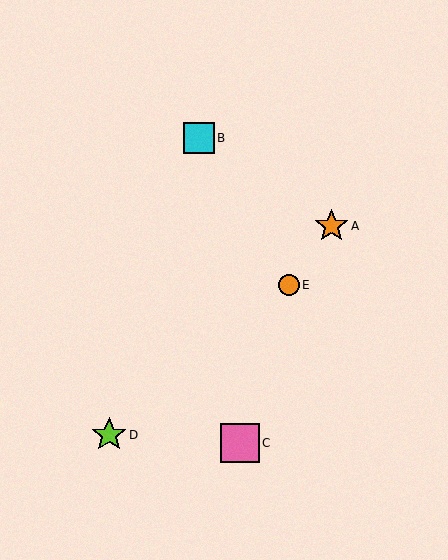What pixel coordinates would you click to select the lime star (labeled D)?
Click at (109, 434) to select the lime star D.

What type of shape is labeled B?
Shape B is a cyan square.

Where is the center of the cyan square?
The center of the cyan square is at (199, 138).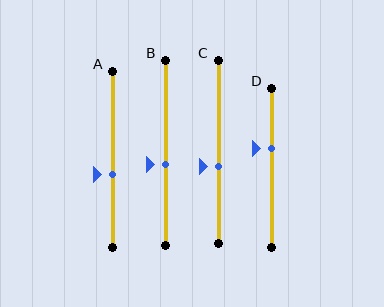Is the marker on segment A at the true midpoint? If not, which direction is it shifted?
No, the marker on segment A is shifted downward by about 9% of the segment length.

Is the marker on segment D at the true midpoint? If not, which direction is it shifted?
No, the marker on segment D is shifted upward by about 12% of the segment length.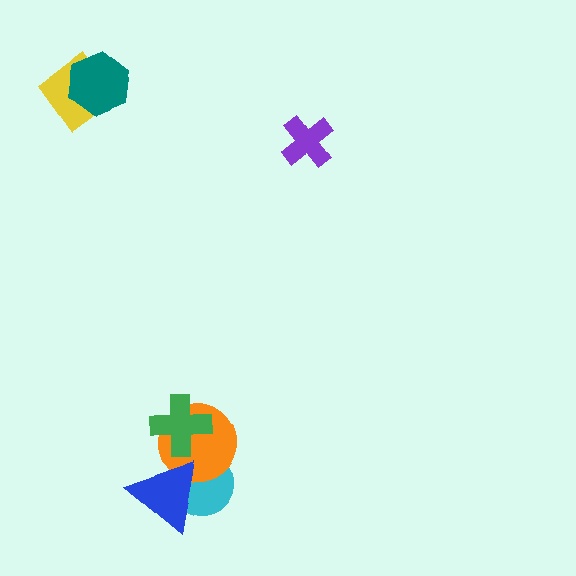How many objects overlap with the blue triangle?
2 objects overlap with the blue triangle.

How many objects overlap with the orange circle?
3 objects overlap with the orange circle.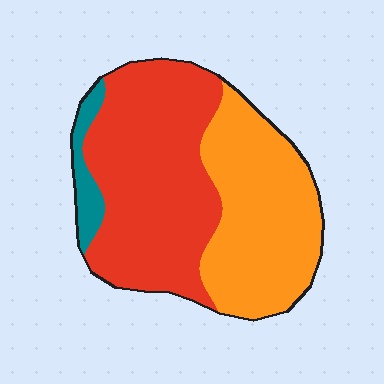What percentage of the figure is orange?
Orange takes up about two fifths (2/5) of the figure.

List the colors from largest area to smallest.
From largest to smallest: red, orange, teal.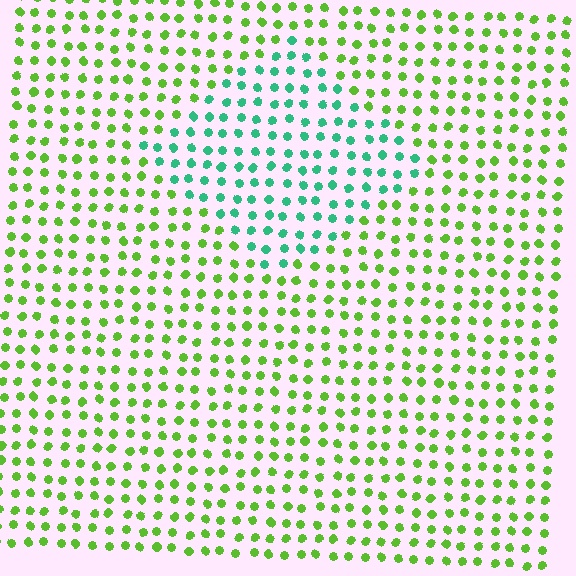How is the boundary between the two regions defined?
The boundary is defined purely by a slight shift in hue (about 54 degrees). Spacing, size, and orientation are identical on both sides.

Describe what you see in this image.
The image is filled with small lime elements in a uniform arrangement. A diamond-shaped region is visible where the elements are tinted to a slightly different hue, forming a subtle color boundary.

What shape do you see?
I see a diamond.